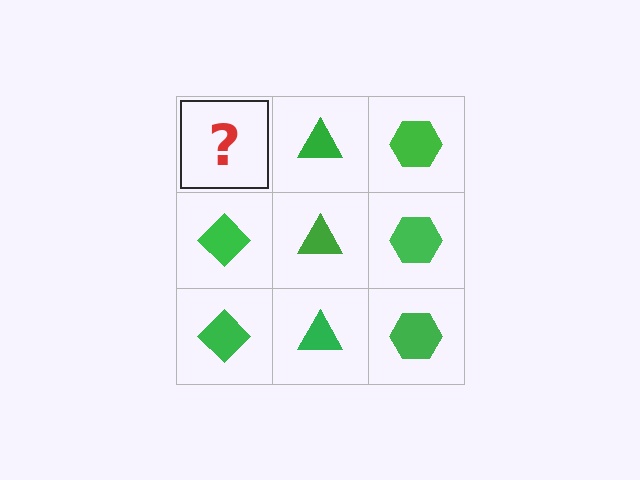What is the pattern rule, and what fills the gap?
The rule is that each column has a consistent shape. The gap should be filled with a green diamond.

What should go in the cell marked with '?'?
The missing cell should contain a green diamond.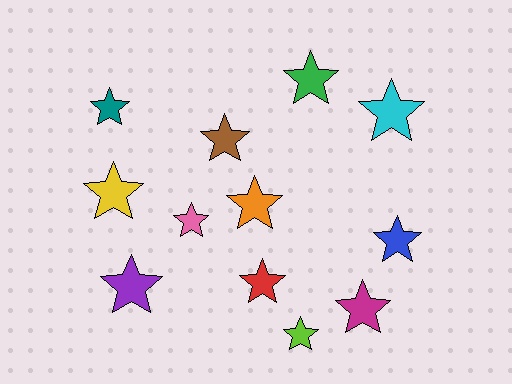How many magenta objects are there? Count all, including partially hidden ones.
There is 1 magenta object.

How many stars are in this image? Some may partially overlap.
There are 12 stars.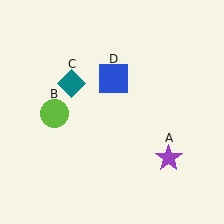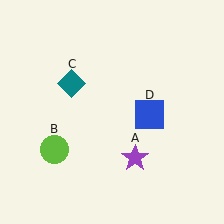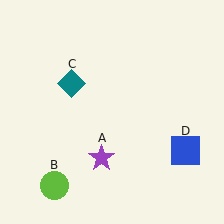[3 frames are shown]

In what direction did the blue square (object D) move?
The blue square (object D) moved down and to the right.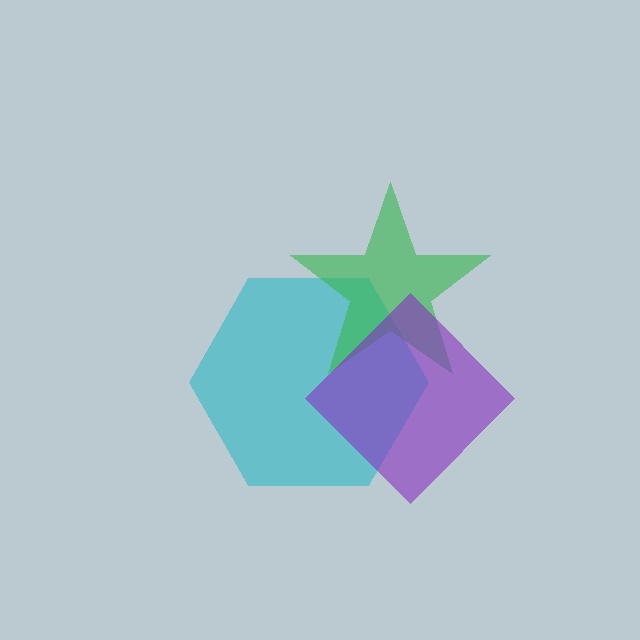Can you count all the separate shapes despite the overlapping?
Yes, there are 3 separate shapes.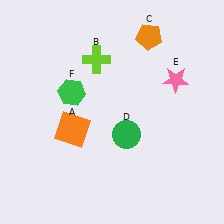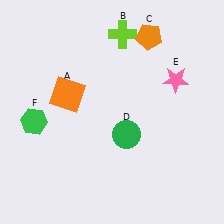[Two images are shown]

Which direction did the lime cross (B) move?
The lime cross (B) moved right.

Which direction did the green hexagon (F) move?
The green hexagon (F) moved left.